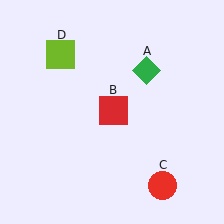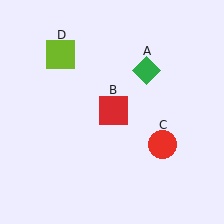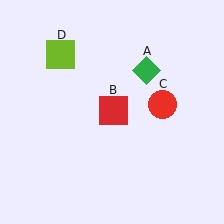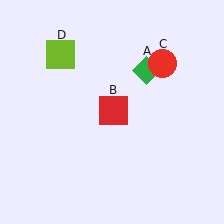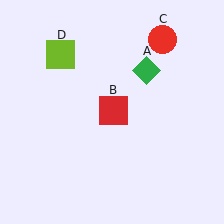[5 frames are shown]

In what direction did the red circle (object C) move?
The red circle (object C) moved up.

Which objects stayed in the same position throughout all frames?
Green diamond (object A) and red square (object B) and lime square (object D) remained stationary.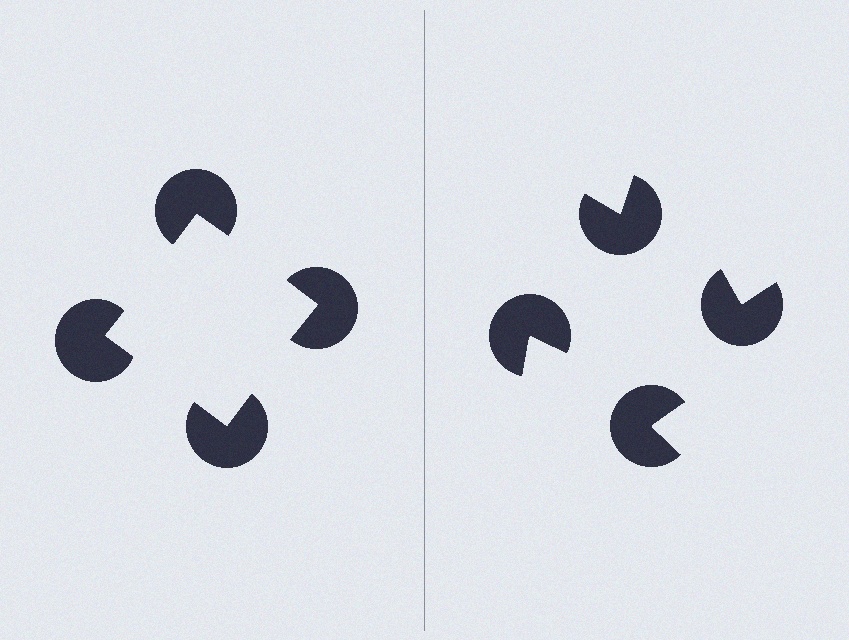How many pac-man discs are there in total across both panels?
8 — 4 on each side.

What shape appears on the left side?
An illusory square.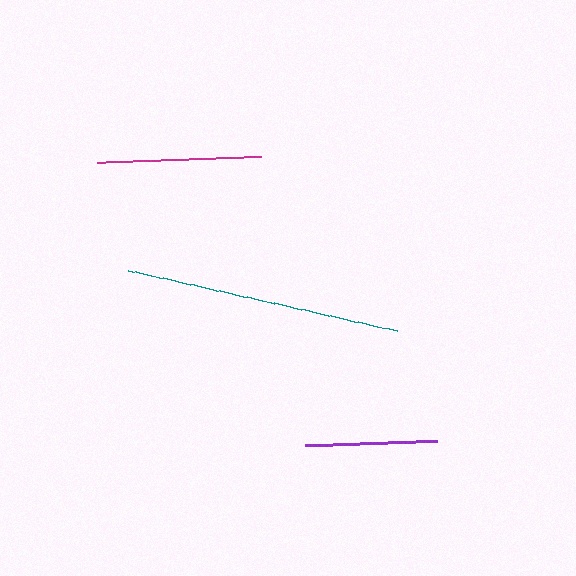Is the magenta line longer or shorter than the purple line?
The magenta line is longer than the purple line.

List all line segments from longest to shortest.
From longest to shortest: teal, magenta, purple.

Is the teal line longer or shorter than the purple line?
The teal line is longer than the purple line.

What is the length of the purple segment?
The purple segment is approximately 132 pixels long.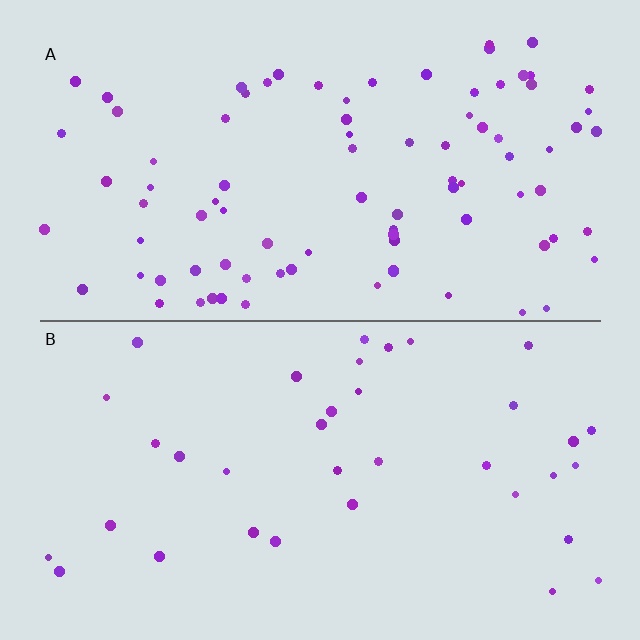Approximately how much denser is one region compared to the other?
Approximately 2.5× — region A over region B.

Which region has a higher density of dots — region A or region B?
A (the top).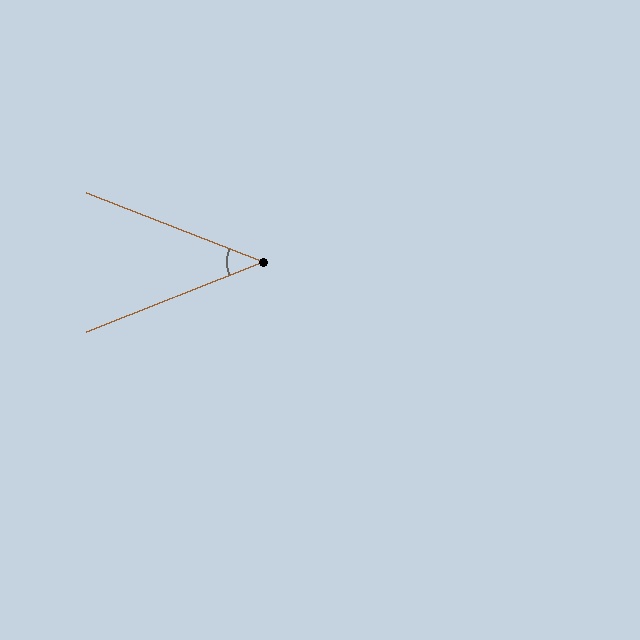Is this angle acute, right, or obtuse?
It is acute.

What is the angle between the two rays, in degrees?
Approximately 43 degrees.